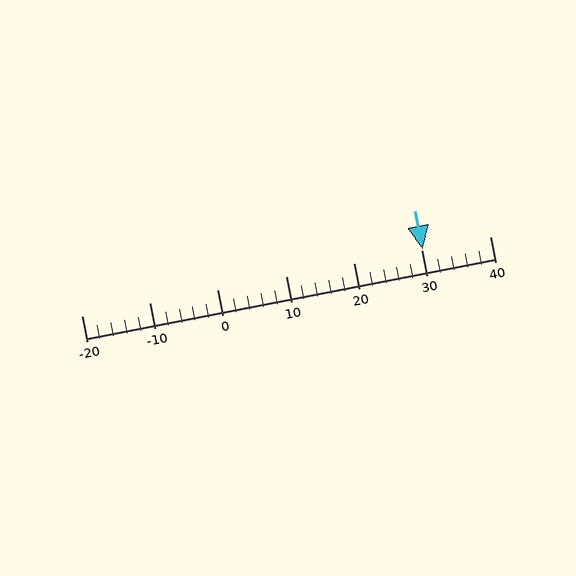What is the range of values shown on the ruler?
The ruler shows values from -20 to 40.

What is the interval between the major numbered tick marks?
The major tick marks are spaced 10 units apart.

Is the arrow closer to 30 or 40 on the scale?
The arrow is closer to 30.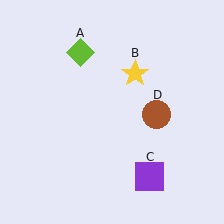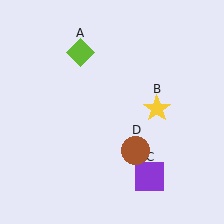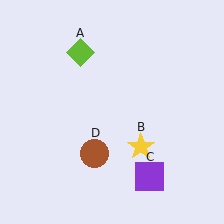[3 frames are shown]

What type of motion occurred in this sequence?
The yellow star (object B), brown circle (object D) rotated clockwise around the center of the scene.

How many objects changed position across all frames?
2 objects changed position: yellow star (object B), brown circle (object D).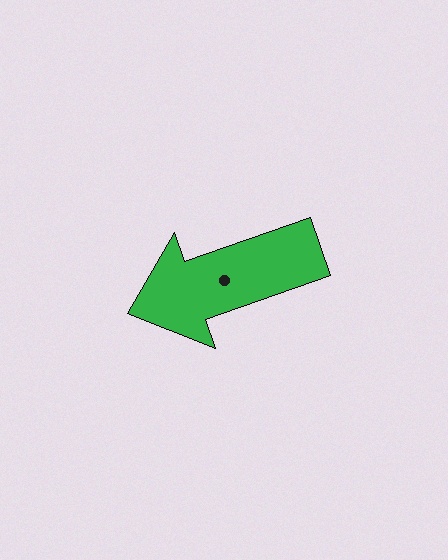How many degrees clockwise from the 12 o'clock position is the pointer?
Approximately 251 degrees.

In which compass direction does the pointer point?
West.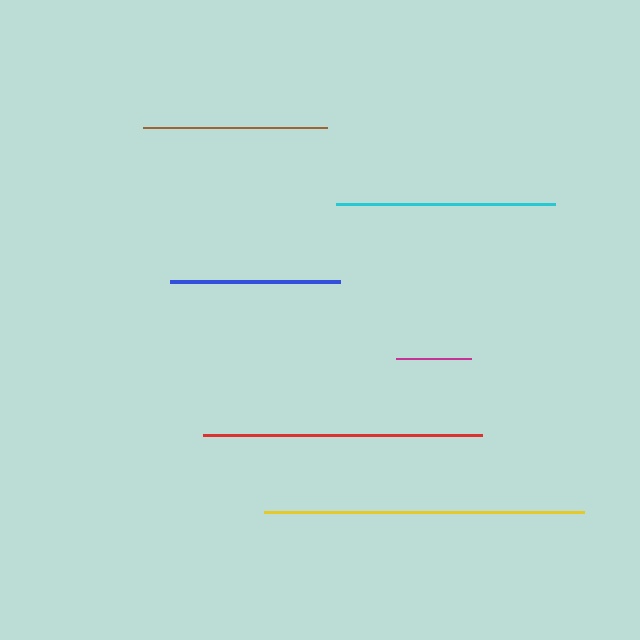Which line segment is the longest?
The yellow line is the longest at approximately 319 pixels.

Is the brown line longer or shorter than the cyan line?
The cyan line is longer than the brown line.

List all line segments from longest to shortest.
From longest to shortest: yellow, red, cyan, brown, blue, magenta.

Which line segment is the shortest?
The magenta line is the shortest at approximately 75 pixels.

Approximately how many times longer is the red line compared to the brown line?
The red line is approximately 1.5 times the length of the brown line.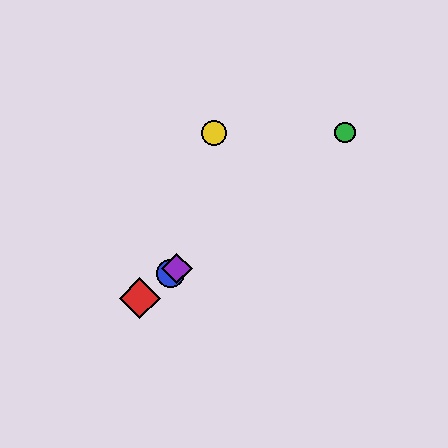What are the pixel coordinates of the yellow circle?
The yellow circle is at (214, 133).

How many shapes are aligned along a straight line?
4 shapes (the red diamond, the blue circle, the green circle, the purple diamond) are aligned along a straight line.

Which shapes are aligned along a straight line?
The red diamond, the blue circle, the green circle, the purple diamond are aligned along a straight line.